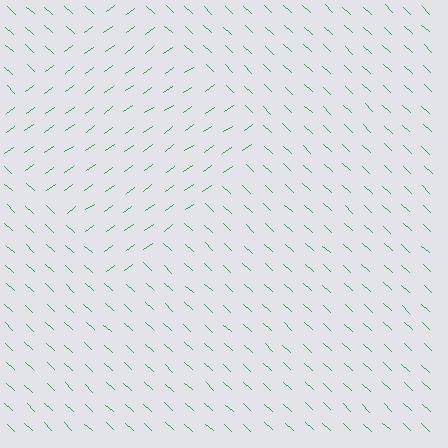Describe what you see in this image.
The image is filled with small green line segments. A diamond region in the image has lines oriented differently from the surrounding lines, creating a visible texture boundary.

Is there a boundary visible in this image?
Yes, there is a texture boundary formed by a change in line orientation.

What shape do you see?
I see a diamond.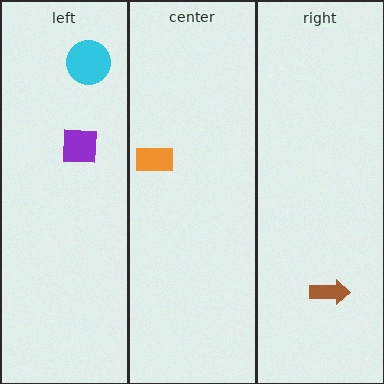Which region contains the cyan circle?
The left region.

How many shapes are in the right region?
1.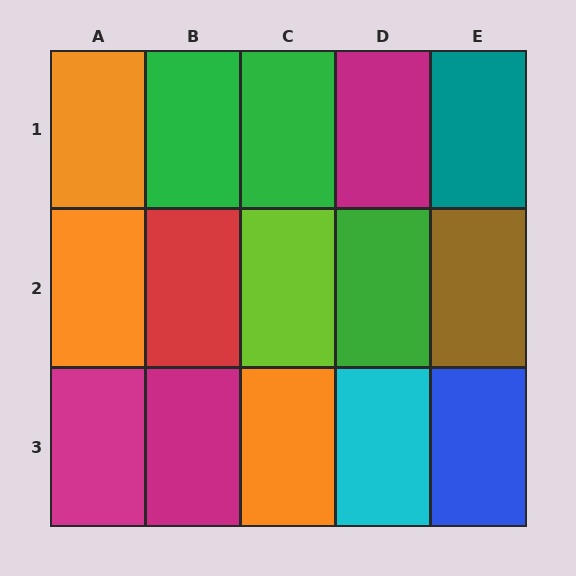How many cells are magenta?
3 cells are magenta.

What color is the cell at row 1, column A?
Orange.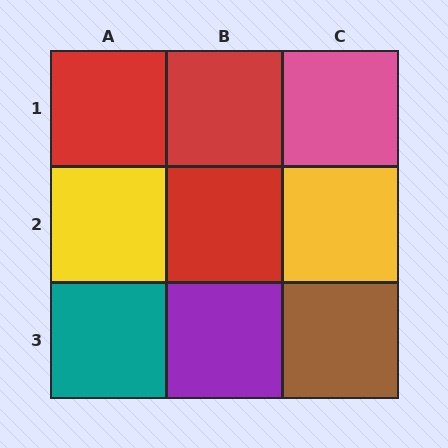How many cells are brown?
1 cell is brown.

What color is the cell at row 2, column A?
Yellow.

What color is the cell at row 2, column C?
Yellow.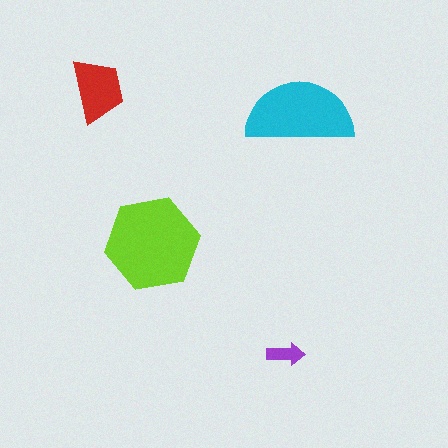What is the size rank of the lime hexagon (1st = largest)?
1st.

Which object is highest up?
The red trapezoid is topmost.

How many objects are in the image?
There are 4 objects in the image.